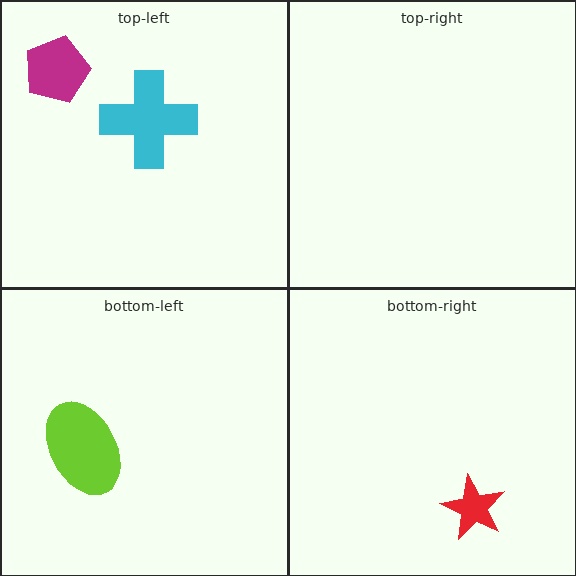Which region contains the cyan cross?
The top-left region.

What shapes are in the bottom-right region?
The red star.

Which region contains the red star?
The bottom-right region.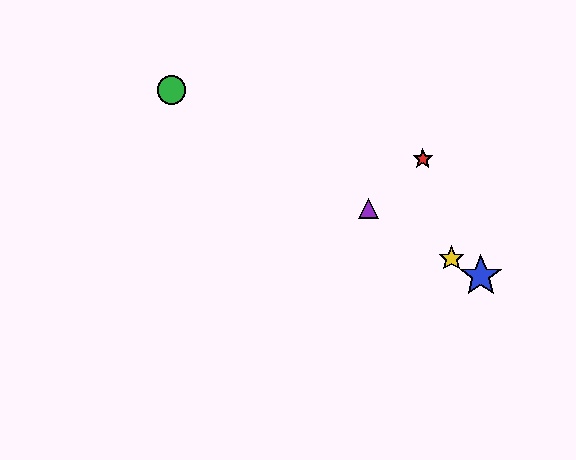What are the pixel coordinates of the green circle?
The green circle is at (172, 90).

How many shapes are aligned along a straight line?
4 shapes (the blue star, the green circle, the yellow star, the purple triangle) are aligned along a straight line.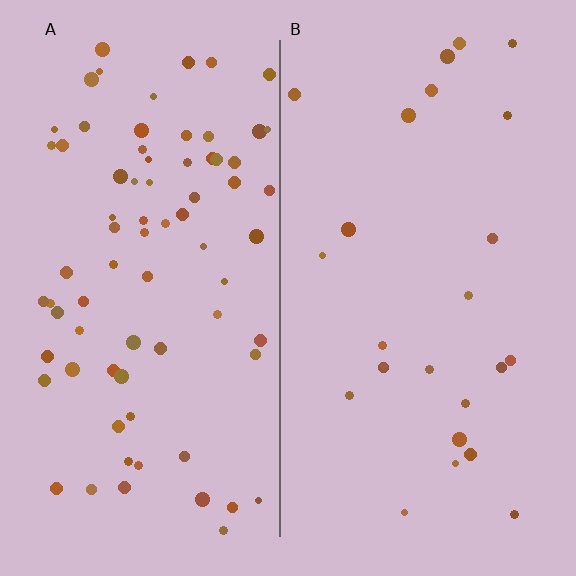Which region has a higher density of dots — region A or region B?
A (the left).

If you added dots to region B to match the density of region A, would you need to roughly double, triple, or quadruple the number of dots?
Approximately triple.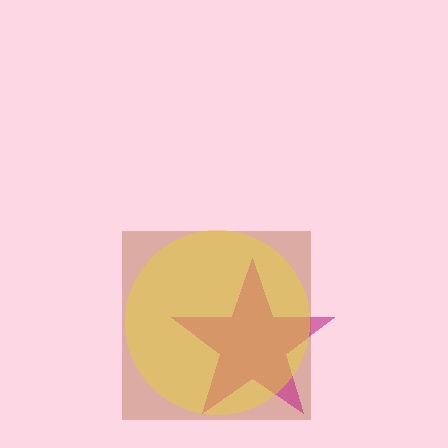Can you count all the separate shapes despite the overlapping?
Yes, there are 3 separate shapes.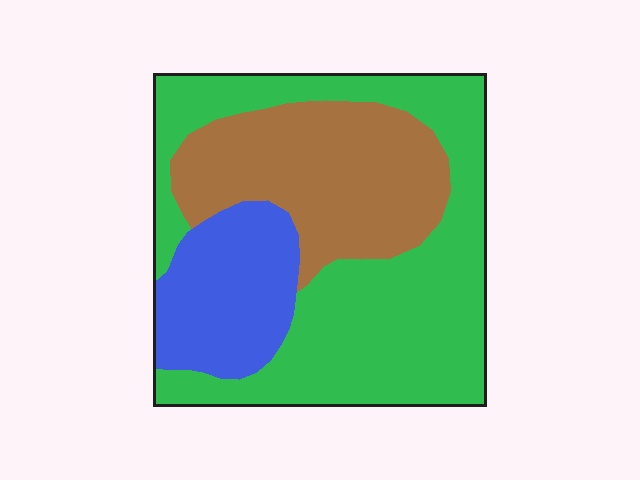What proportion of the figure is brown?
Brown covers roughly 30% of the figure.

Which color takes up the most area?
Green, at roughly 50%.